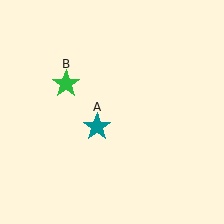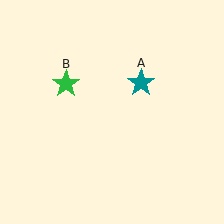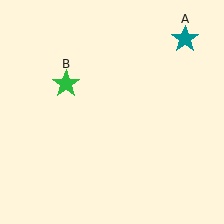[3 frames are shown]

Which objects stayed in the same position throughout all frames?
Green star (object B) remained stationary.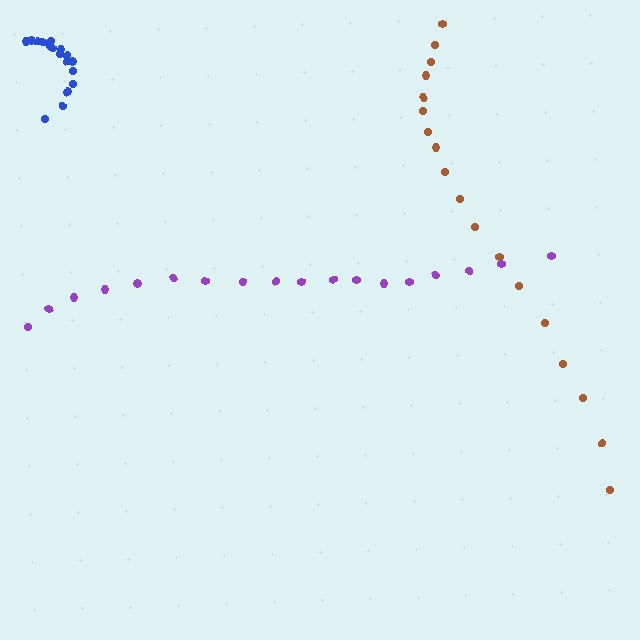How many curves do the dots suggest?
There are 3 distinct paths.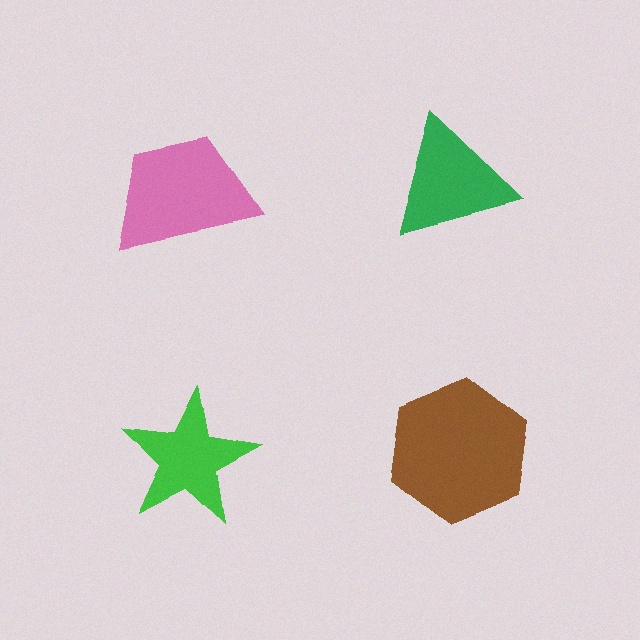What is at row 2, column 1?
A green star.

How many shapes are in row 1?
2 shapes.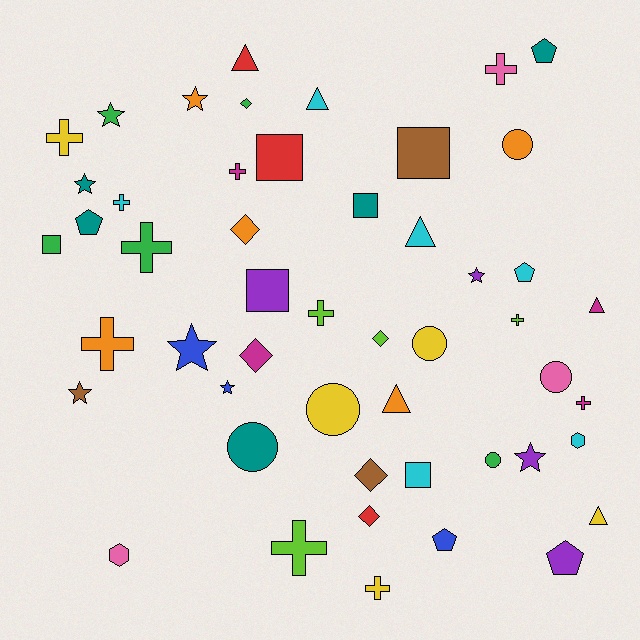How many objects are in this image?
There are 50 objects.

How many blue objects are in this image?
There are 3 blue objects.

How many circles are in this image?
There are 6 circles.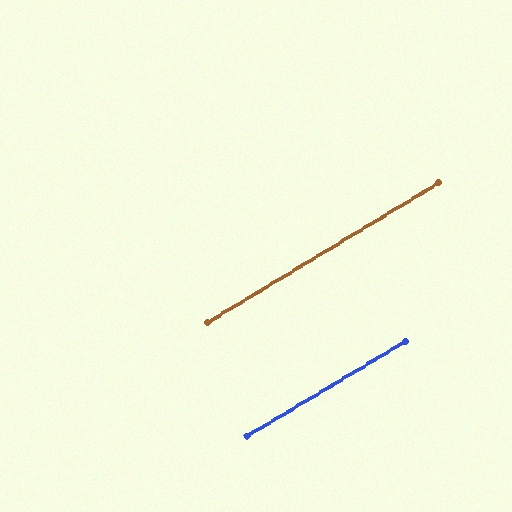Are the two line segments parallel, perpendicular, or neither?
Parallel — their directions differ by only 0.1°.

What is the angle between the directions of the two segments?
Approximately 0 degrees.